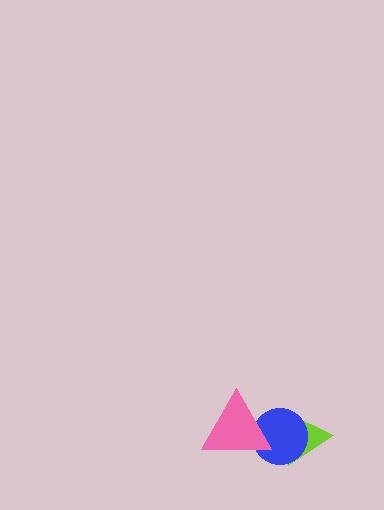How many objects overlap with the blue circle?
2 objects overlap with the blue circle.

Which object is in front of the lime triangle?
The blue circle is in front of the lime triangle.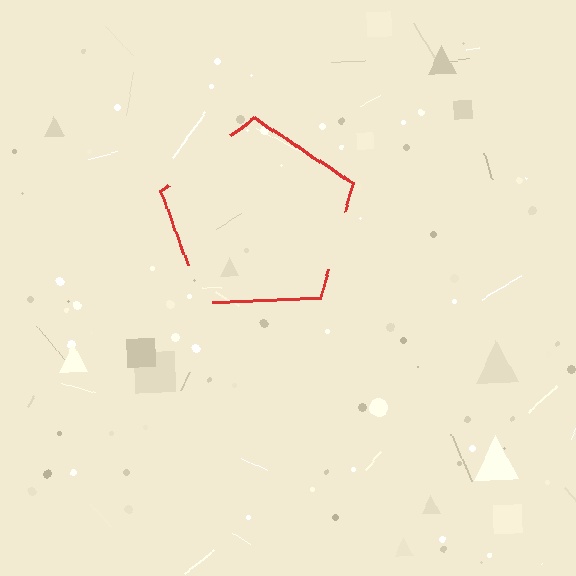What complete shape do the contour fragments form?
The contour fragments form a pentagon.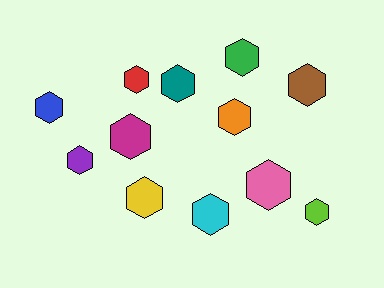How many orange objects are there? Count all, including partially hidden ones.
There is 1 orange object.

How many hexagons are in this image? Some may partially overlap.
There are 12 hexagons.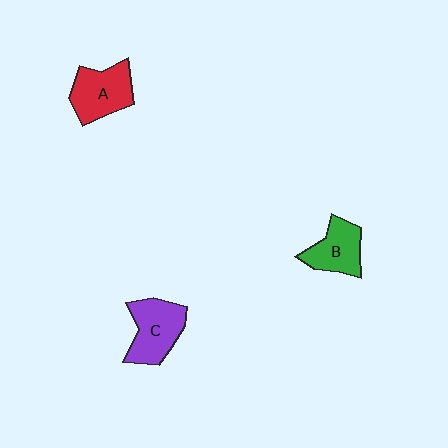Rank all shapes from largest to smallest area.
From largest to smallest: C (purple), A (red), B (green).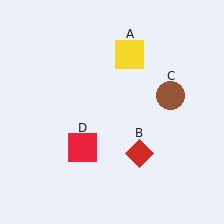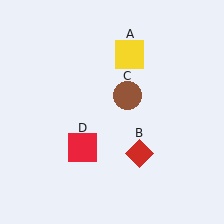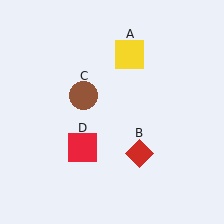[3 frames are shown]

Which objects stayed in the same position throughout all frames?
Yellow square (object A) and red diamond (object B) and red square (object D) remained stationary.